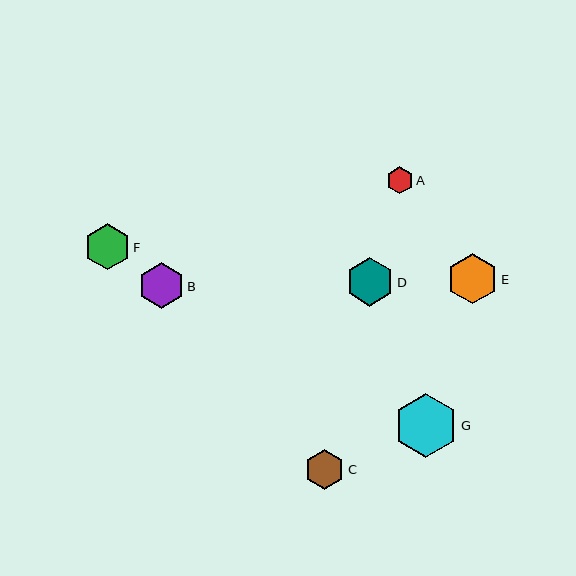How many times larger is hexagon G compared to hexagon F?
Hexagon G is approximately 1.4 times the size of hexagon F.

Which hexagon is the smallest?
Hexagon A is the smallest with a size of approximately 27 pixels.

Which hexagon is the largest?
Hexagon G is the largest with a size of approximately 64 pixels.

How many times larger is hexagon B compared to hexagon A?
Hexagon B is approximately 1.7 times the size of hexagon A.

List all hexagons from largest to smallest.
From largest to smallest: G, E, D, F, B, C, A.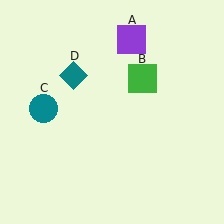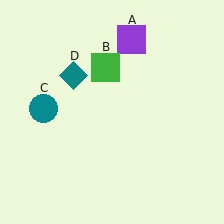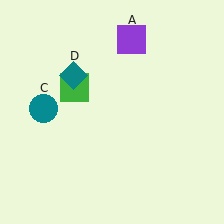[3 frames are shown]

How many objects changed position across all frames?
1 object changed position: green square (object B).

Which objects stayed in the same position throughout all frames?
Purple square (object A) and teal circle (object C) and teal diamond (object D) remained stationary.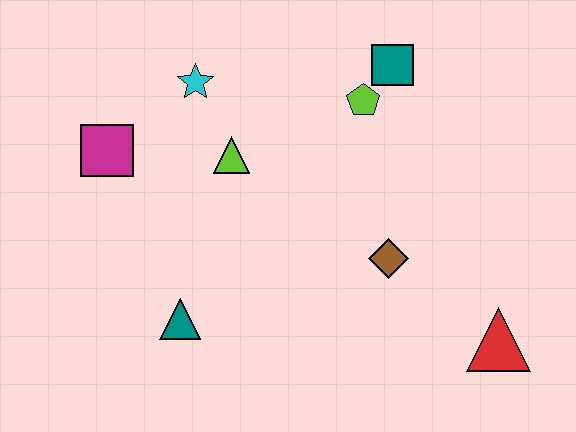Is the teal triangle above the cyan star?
No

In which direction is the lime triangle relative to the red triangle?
The lime triangle is to the left of the red triangle.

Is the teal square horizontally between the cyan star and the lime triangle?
No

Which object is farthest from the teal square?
The teal triangle is farthest from the teal square.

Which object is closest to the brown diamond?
The red triangle is closest to the brown diamond.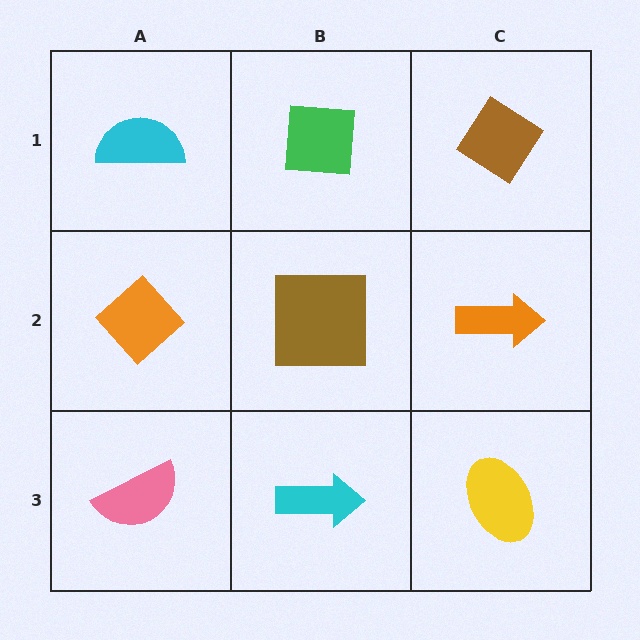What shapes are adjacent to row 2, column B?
A green square (row 1, column B), a cyan arrow (row 3, column B), an orange diamond (row 2, column A), an orange arrow (row 2, column C).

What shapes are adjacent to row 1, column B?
A brown square (row 2, column B), a cyan semicircle (row 1, column A), a brown diamond (row 1, column C).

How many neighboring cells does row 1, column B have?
3.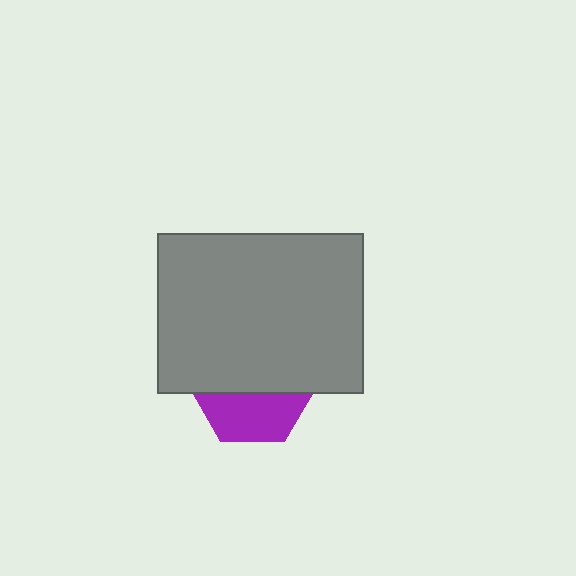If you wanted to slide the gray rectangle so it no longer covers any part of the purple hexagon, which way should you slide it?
Slide it up — that is the most direct way to separate the two shapes.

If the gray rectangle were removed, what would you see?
You would see the complete purple hexagon.